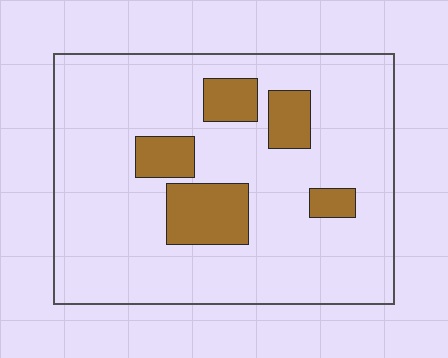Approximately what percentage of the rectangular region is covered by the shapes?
Approximately 15%.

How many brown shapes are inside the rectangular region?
5.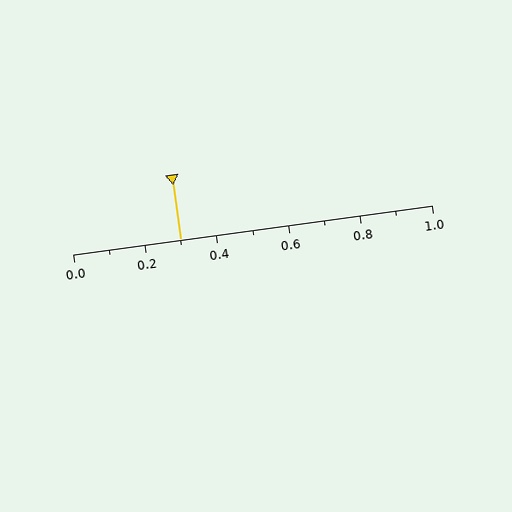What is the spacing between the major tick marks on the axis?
The major ticks are spaced 0.2 apart.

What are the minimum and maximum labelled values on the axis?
The axis runs from 0.0 to 1.0.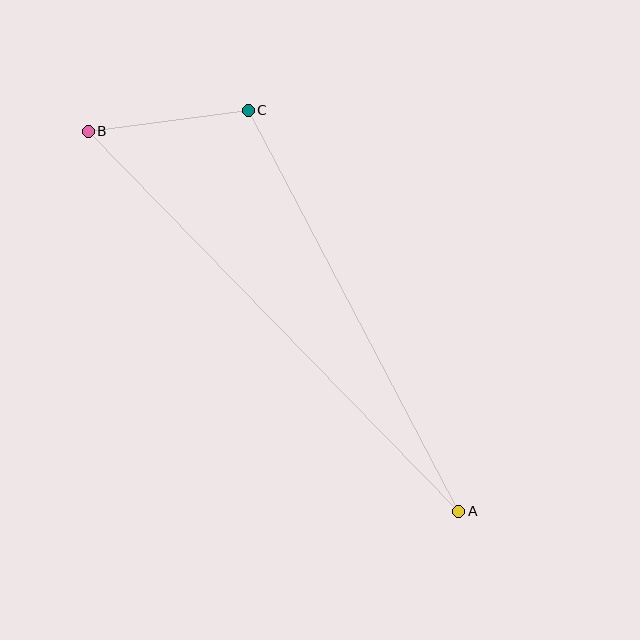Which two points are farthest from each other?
Points A and B are farthest from each other.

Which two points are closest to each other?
Points B and C are closest to each other.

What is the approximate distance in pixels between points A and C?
The distance between A and C is approximately 453 pixels.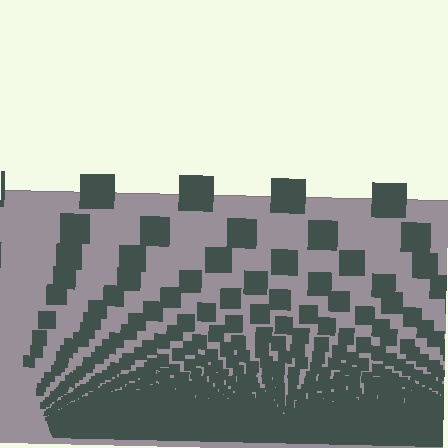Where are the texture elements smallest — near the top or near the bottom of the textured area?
Near the bottom.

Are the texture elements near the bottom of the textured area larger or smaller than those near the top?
Smaller. The gradient is inverted — elements near the bottom are smaller and denser.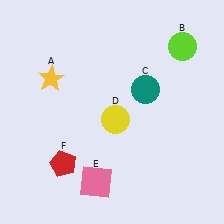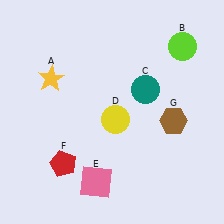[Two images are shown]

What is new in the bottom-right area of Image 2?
A brown hexagon (G) was added in the bottom-right area of Image 2.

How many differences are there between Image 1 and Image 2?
There is 1 difference between the two images.